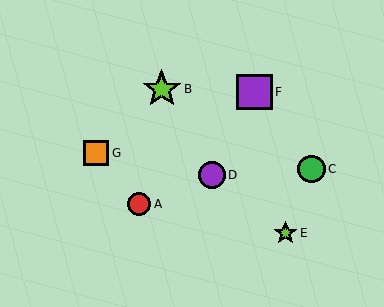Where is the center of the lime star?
The center of the lime star is at (285, 233).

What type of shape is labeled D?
Shape D is a purple circle.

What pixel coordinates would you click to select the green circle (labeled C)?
Click at (311, 169) to select the green circle C.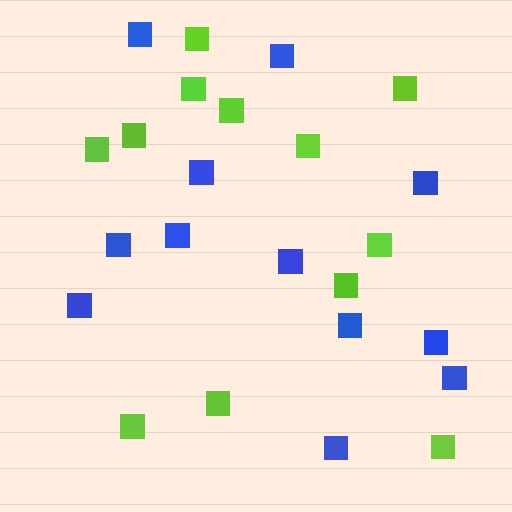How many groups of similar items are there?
There are 2 groups: one group of blue squares (12) and one group of lime squares (12).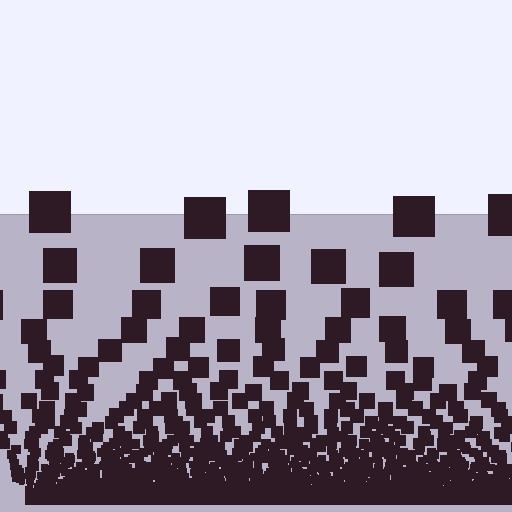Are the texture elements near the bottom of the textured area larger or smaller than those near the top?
Smaller. The gradient is inverted — elements near the bottom are smaller and denser.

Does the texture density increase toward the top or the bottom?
Density increases toward the bottom.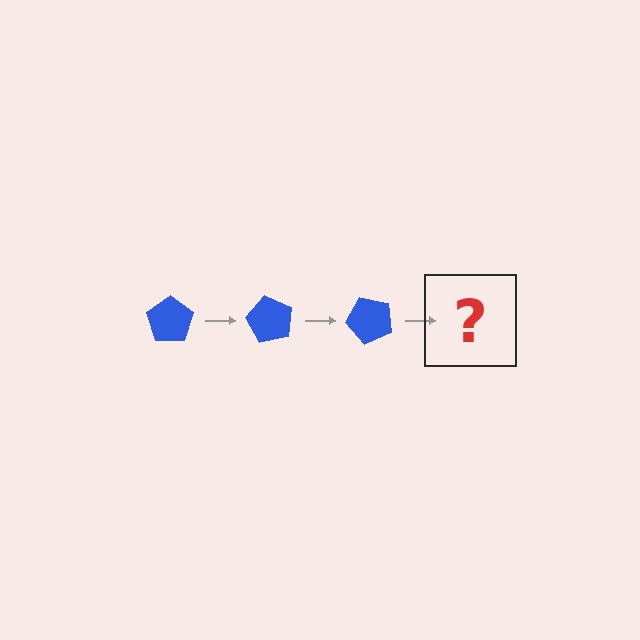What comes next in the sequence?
The next element should be a blue pentagon rotated 180 degrees.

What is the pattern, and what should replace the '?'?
The pattern is that the pentagon rotates 60 degrees each step. The '?' should be a blue pentagon rotated 180 degrees.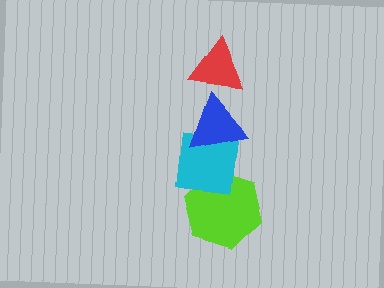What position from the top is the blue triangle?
The blue triangle is 2nd from the top.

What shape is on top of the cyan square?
The blue triangle is on top of the cyan square.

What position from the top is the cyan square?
The cyan square is 3rd from the top.